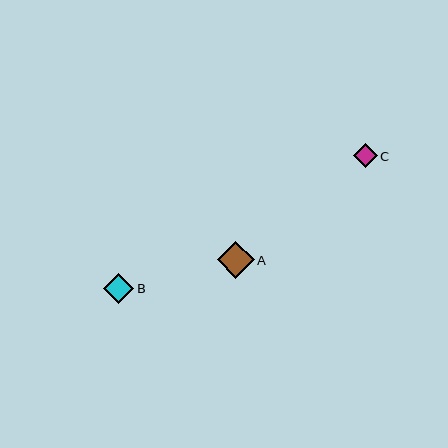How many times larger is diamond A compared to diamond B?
Diamond A is approximately 1.2 times the size of diamond B.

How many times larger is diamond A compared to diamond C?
Diamond A is approximately 1.6 times the size of diamond C.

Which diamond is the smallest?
Diamond C is the smallest with a size of approximately 24 pixels.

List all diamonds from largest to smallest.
From largest to smallest: A, B, C.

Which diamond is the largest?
Diamond A is the largest with a size of approximately 37 pixels.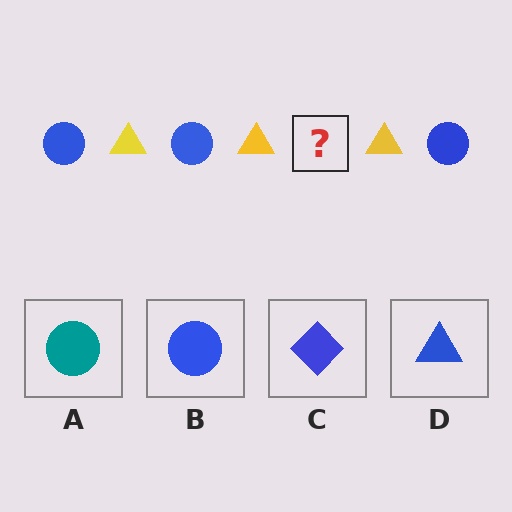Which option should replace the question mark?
Option B.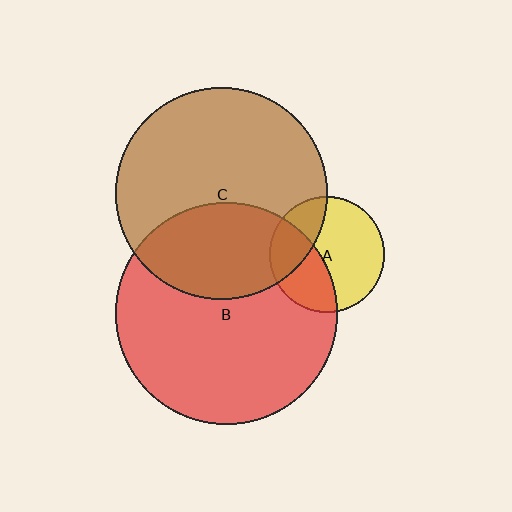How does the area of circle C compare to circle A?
Approximately 3.4 times.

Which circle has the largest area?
Circle B (red).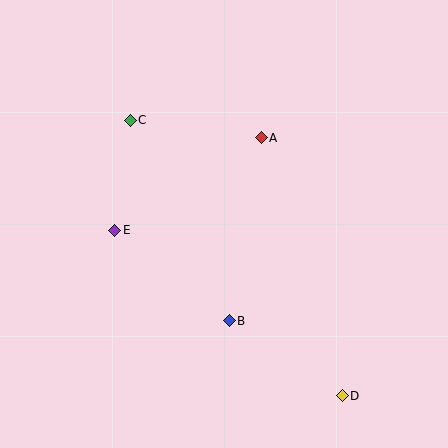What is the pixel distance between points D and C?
The distance between D and C is 348 pixels.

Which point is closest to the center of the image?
Point A at (261, 138) is closest to the center.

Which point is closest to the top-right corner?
Point A is closest to the top-right corner.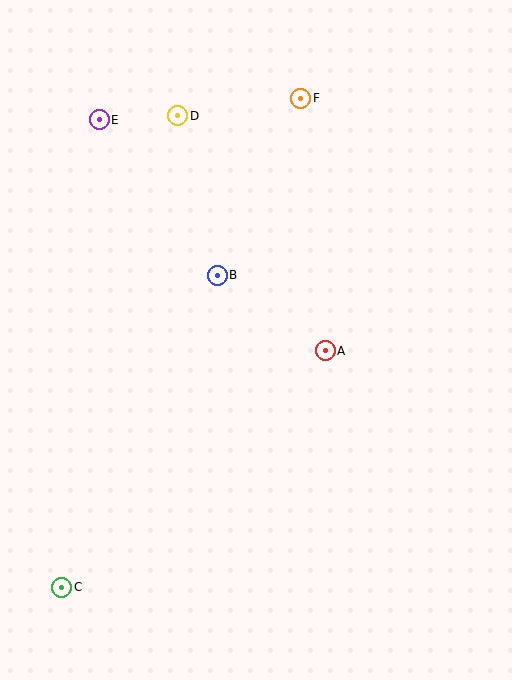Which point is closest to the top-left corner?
Point E is closest to the top-left corner.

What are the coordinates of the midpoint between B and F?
The midpoint between B and F is at (259, 187).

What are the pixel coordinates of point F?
Point F is at (301, 98).